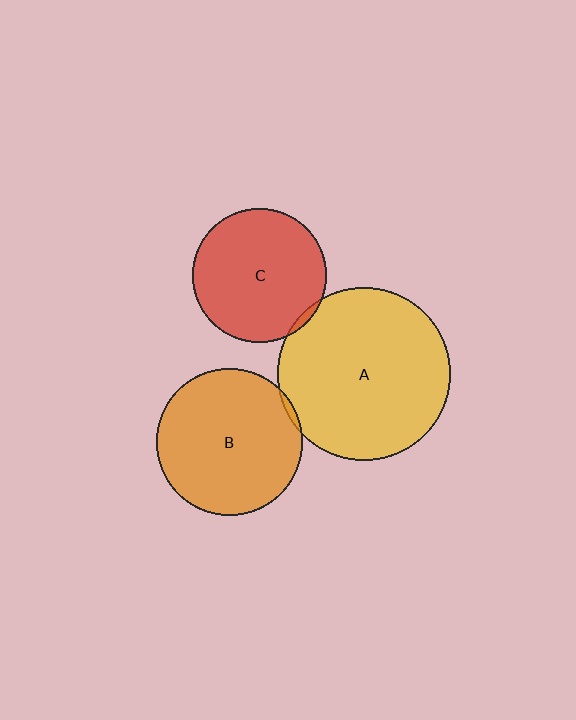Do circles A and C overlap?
Yes.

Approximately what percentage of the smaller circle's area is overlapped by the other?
Approximately 5%.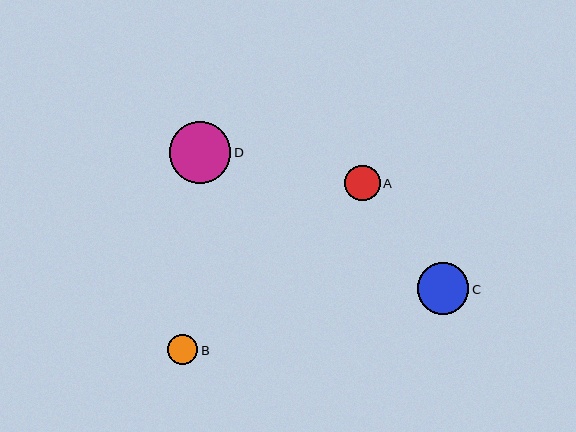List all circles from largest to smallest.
From largest to smallest: D, C, A, B.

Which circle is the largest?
Circle D is the largest with a size of approximately 61 pixels.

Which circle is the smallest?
Circle B is the smallest with a size of approximately 30 pixels.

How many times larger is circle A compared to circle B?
Circle A is approximately 1.2 times the size of circle B.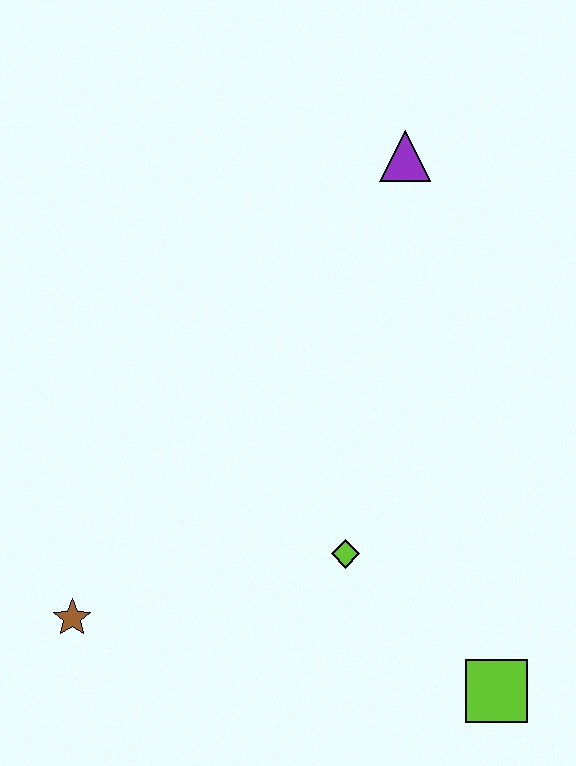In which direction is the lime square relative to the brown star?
The lime square is to the right of the brown star.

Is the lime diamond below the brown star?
No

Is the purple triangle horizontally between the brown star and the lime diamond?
No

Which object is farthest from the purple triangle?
The brown star is farthest from the purple triangle.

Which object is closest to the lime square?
The lime diamond is closest to the lime square.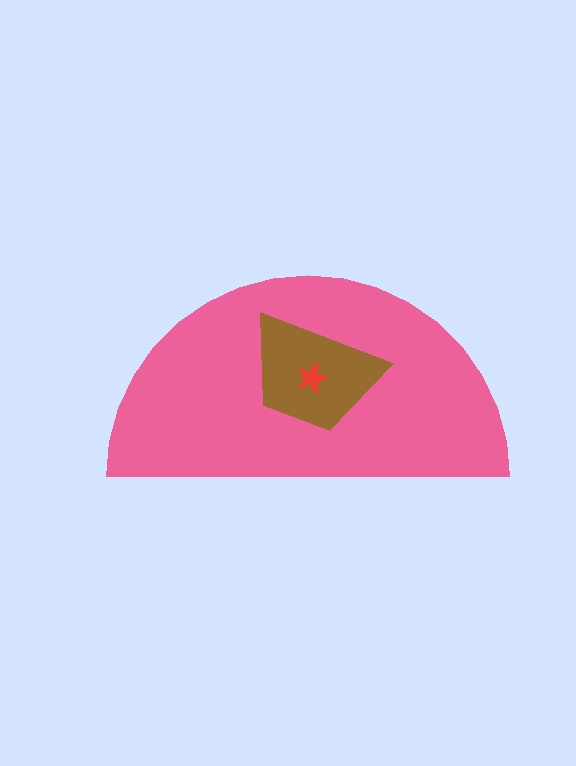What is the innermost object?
The red star.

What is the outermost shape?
The pink semicircle.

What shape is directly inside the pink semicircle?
The brown trapezoid.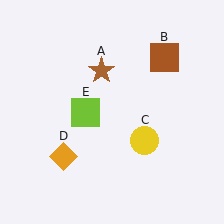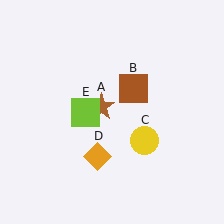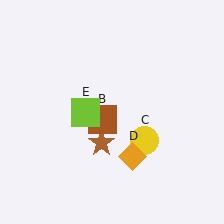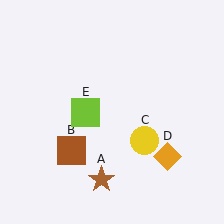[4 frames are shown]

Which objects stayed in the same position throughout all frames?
Yellow circle (object C) and lime square (object E) remained stationary.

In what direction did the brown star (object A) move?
The brown star (object A) moved down.